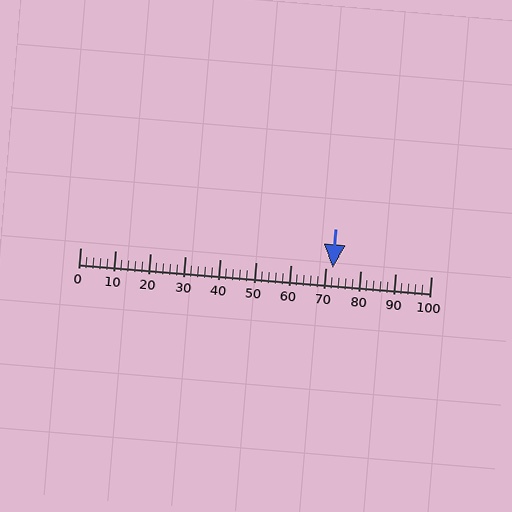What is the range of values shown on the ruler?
The ruler shows values from 0 to 100.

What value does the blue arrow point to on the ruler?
The blue arrow points to approximately 72.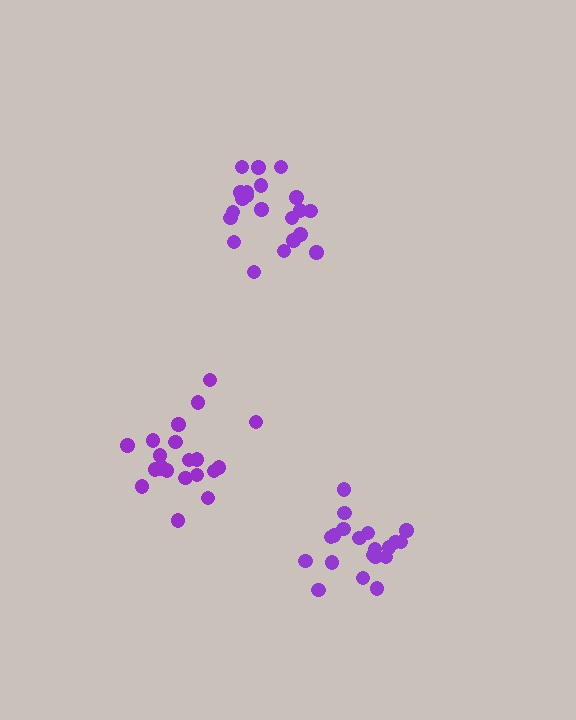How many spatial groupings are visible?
There are 3 spatial groupings.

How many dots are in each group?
Group 1: 21 dots, Group 2: 20 dots, Group 3: 21 dots (62 total).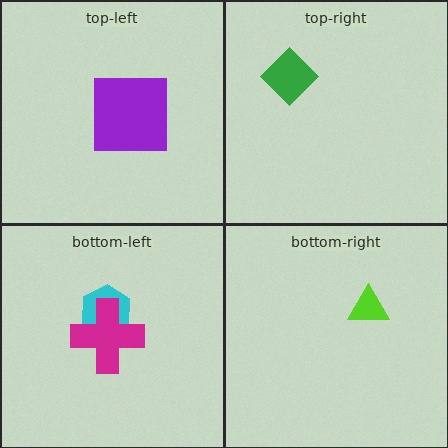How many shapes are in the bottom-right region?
1.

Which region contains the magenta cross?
The bottom-left region.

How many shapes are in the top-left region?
1.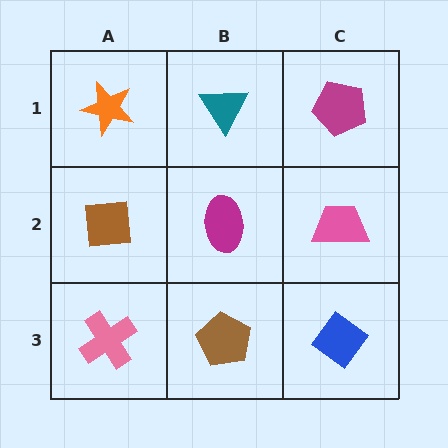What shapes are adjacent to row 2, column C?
A magenta pentagon (row 1, column C), a blue diamond (row 3, column C), a magenta ellipse (row 2, column B).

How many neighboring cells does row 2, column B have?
4.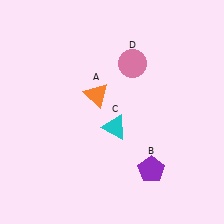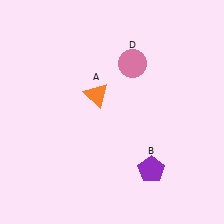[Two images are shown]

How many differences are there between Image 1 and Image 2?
There is 1 difference between the two images.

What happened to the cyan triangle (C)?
The cyan triangle (C) was removed in Image 2. It was in the bottom-right area of Image 1.